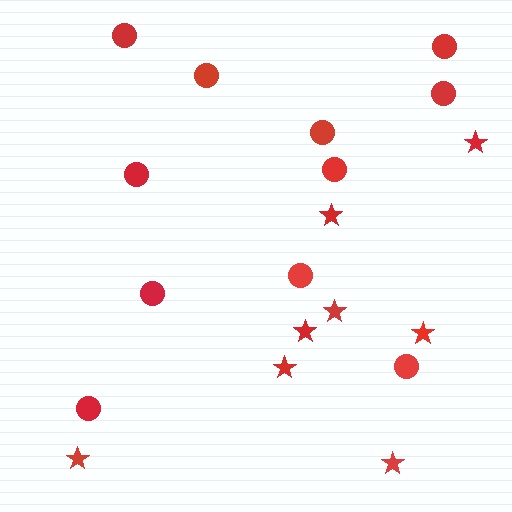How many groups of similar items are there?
There are 2 groups: one group of stars (8) and one group of circles (11).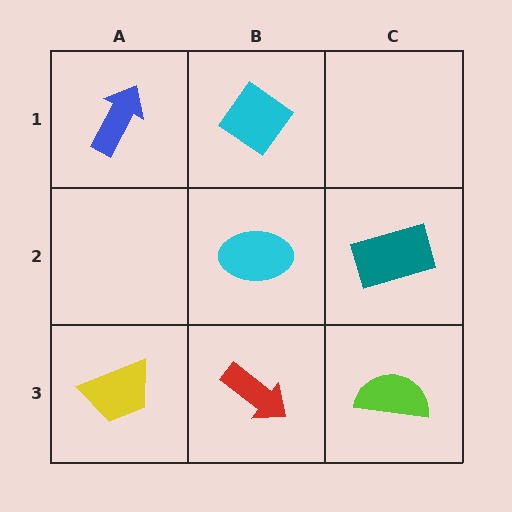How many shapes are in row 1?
2 shapes.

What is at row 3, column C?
A lime semicircle.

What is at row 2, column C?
A teal rectangle.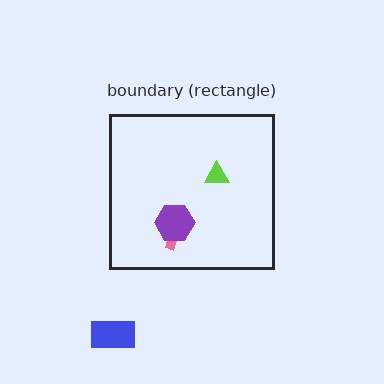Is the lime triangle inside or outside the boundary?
Inside.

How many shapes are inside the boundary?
3 inside, 1 outside.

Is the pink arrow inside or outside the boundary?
Inside.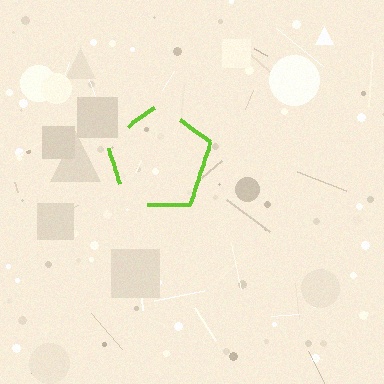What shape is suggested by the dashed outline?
The dashed outline suggests a pentagon.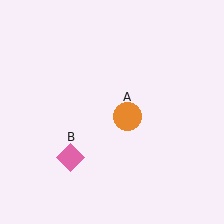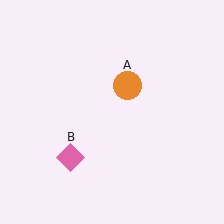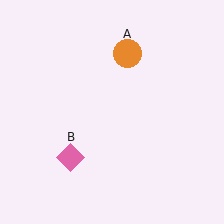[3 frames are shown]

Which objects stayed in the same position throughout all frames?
Pink diamond (object B) remained stationary.